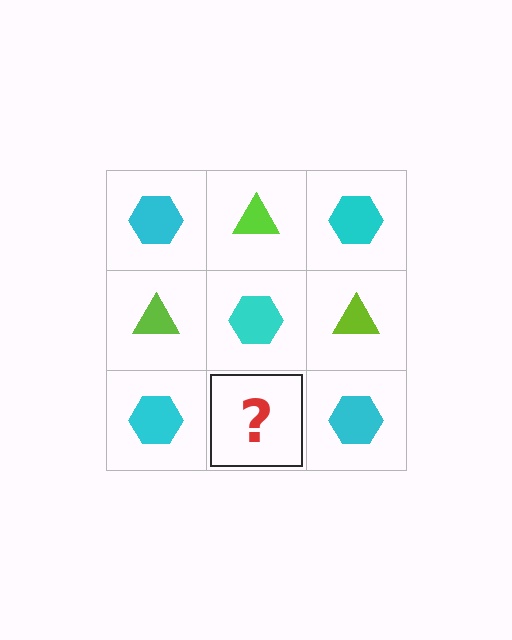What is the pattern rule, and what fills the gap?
The rule is that it alternates cyan hexagon and lime triangle in a checkerboard pattern. The gap should be filled with a lime triangle.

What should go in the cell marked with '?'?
The missing cell should contain a lime triangle.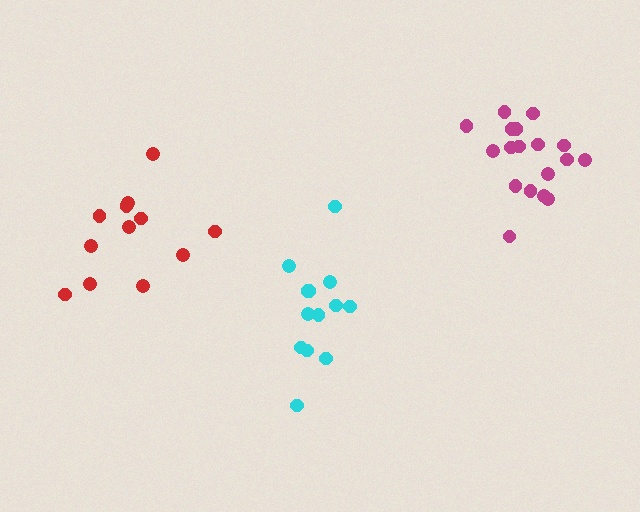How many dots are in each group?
Group 1: 13 dots, Group 2: 12 dots, Group 3: 18 dots (43 total).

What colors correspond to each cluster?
The clusters are colored: cyan, red, magenta.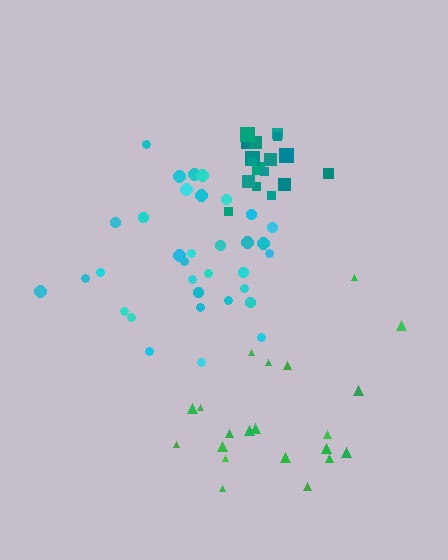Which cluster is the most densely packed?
Teal.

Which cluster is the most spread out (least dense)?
Green.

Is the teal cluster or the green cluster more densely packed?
Teal.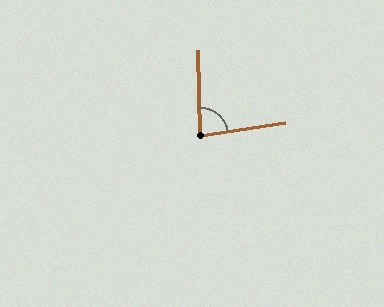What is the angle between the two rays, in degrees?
Approximately 83 degrees.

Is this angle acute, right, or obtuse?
It is acute.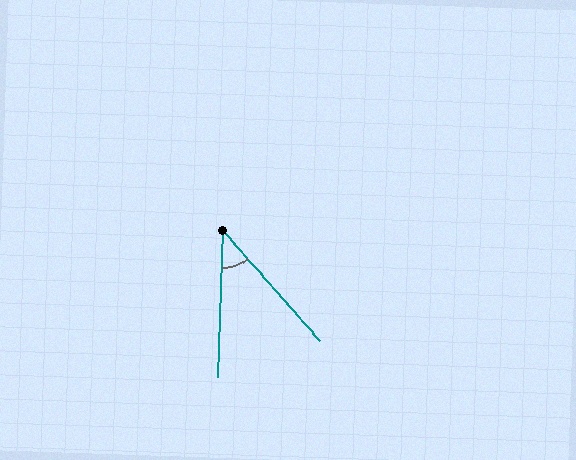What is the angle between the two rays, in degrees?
Approximately 43 degrees.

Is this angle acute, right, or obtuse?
It is acute.